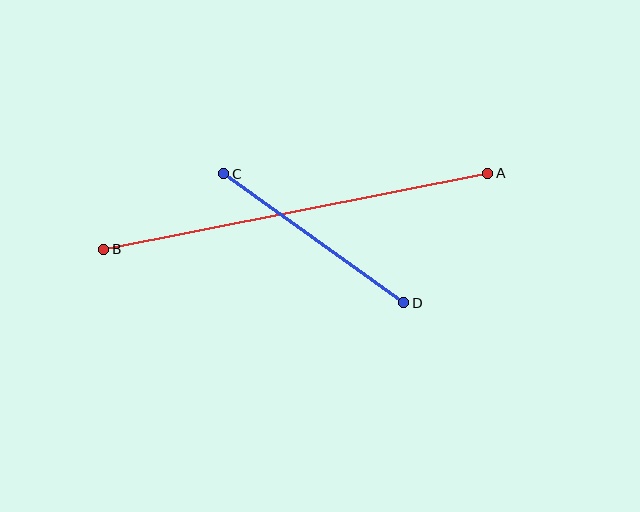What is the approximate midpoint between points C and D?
The midpoint is at approximately (314, 238) pixels.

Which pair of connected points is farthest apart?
Points A and B are farthest apart.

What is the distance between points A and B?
The distance is approximately 391 pixels.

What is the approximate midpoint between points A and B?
The midpoint is at approximately (296, 211) pixels.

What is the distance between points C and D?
The distance is approximately 222 pixels.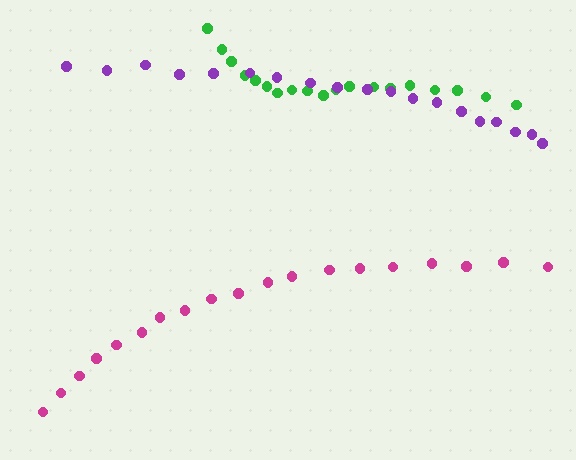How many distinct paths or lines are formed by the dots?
There are 3 distinct paths.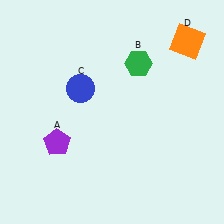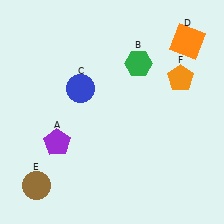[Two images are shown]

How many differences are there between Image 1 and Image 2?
There are 2 differences between the two images.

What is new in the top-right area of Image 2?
An orange pentagon (F) was added in the top-right area of Image 2.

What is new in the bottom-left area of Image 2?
A brown circle (E) was added in the bottom-left area of Image 2.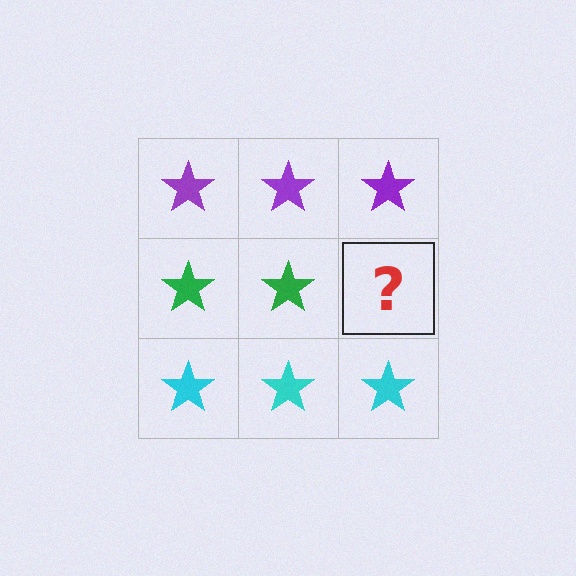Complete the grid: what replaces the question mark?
The question mark should be replaced with a green star.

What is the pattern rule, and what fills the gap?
The rule is that each row has a consistent color. The gap should be filled with a green star.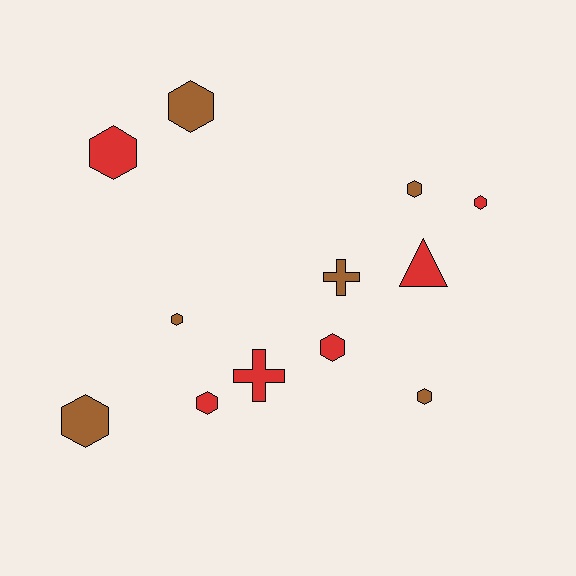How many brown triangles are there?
There are no brown triangles.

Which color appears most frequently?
Brown, with 6 objects.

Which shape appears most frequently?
Hexagon, with 9 objects.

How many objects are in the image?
There are 12 objects.